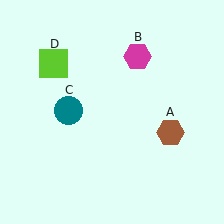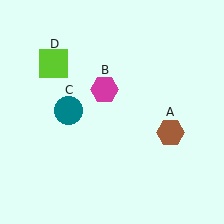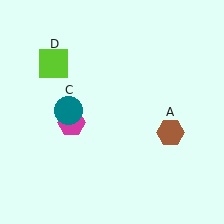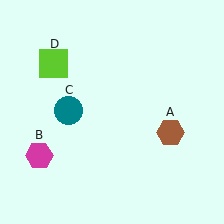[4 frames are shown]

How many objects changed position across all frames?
1 object changed position: magenta hexagon (object B).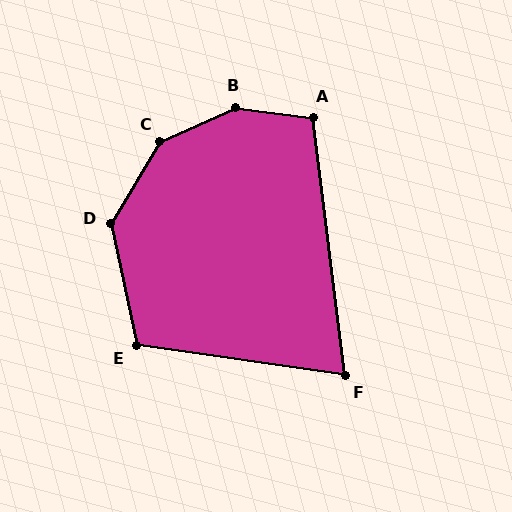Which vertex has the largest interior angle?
B, at approximately 149 degrees.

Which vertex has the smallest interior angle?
F, at approximately 75 degrees.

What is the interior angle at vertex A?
Approximately 105 degrees (obtuse).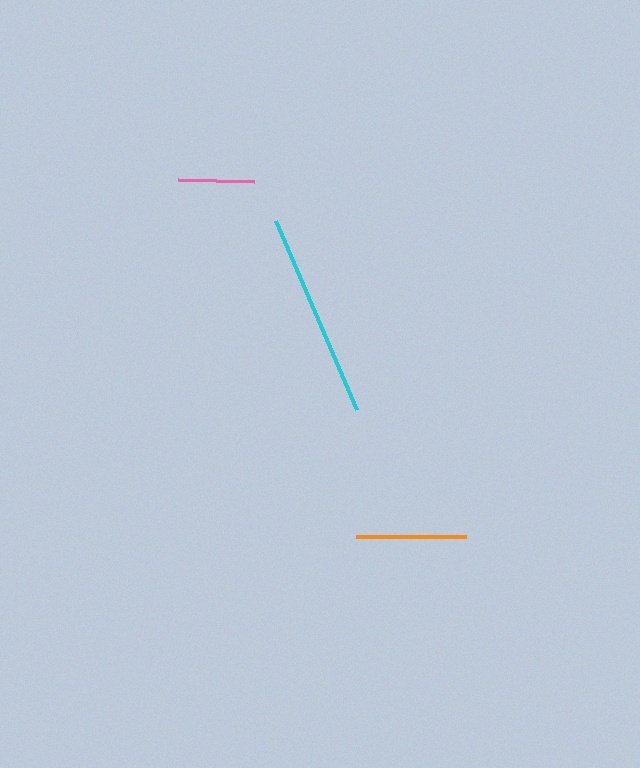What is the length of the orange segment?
The orange segment is approximately 110 pixels long.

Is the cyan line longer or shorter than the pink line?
The cyan line is longer than the pink line.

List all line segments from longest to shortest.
From longest to shortest: cyan, orange, pink.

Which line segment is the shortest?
The pink line is the shortest at approximately 76 pixels.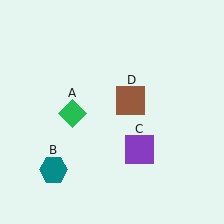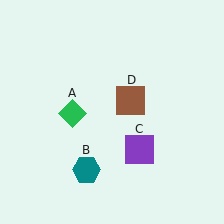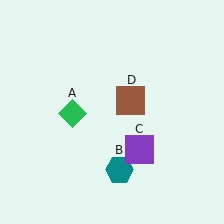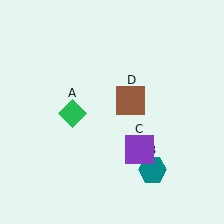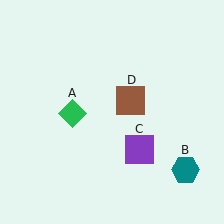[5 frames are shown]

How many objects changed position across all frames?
1 object changed position: teal hexagon (object B).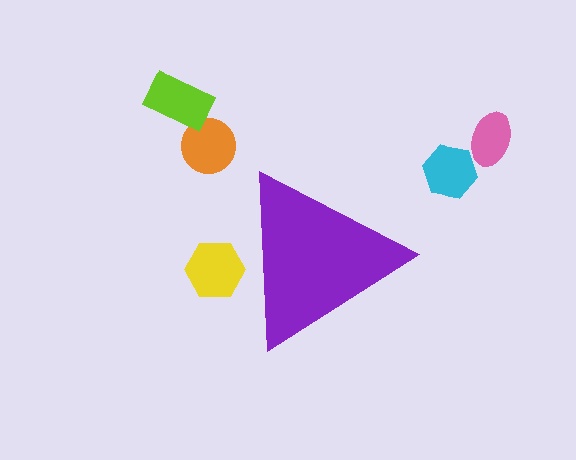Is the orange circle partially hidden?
No, the orange circle is fully visible.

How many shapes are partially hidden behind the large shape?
1 shape is partially hidden.